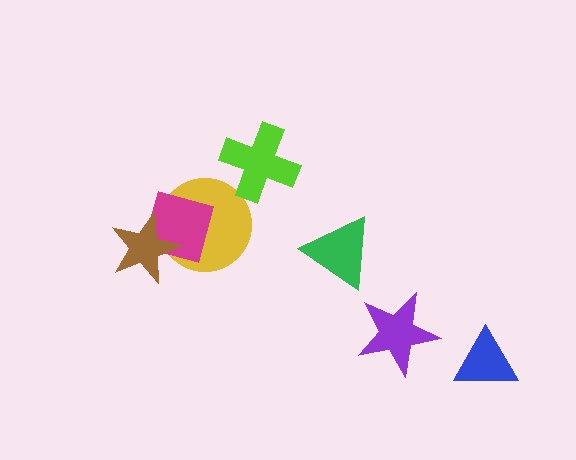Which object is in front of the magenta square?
The brown star is in front of the magenta square.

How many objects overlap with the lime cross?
0 objects overlap with the lime cross.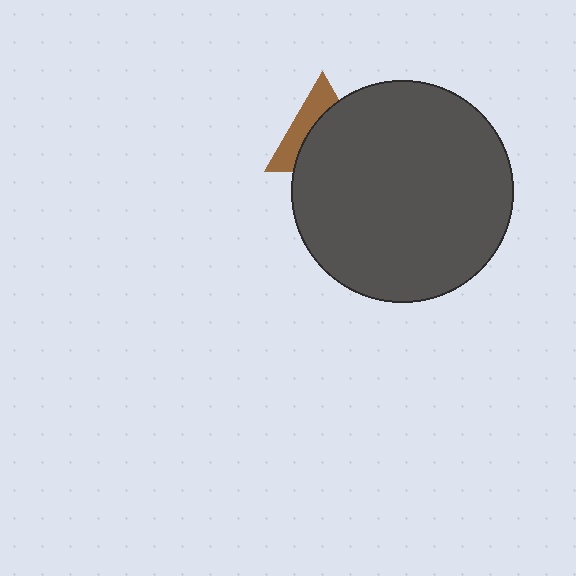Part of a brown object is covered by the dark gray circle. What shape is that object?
It is a triangle.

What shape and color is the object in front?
The object in front is a dark gray circle.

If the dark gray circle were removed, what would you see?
You would see the complete brown triangle.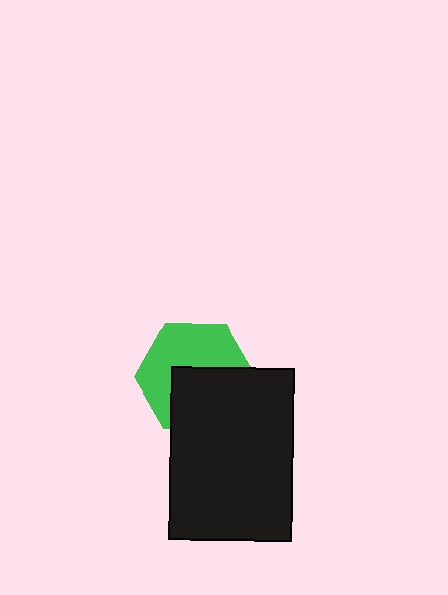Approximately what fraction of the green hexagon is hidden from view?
Roughly 46% of the green hexagon is hidden behind the black rectangle.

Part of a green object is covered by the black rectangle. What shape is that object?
It is a hexagon.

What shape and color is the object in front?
The object in front is a black rectangle.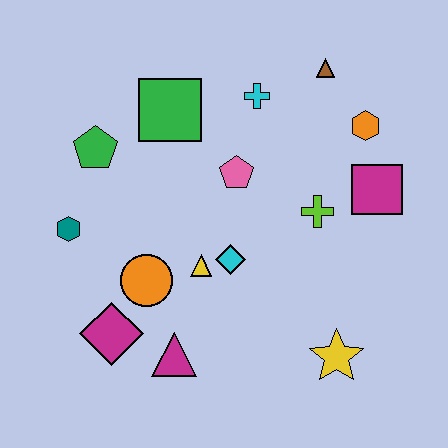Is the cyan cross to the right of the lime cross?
No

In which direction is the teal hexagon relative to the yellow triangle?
The teal hexagon is to the left of the yellow triangle.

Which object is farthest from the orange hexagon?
The magenta diamond is farthest from the orange hexagon.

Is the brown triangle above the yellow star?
Yes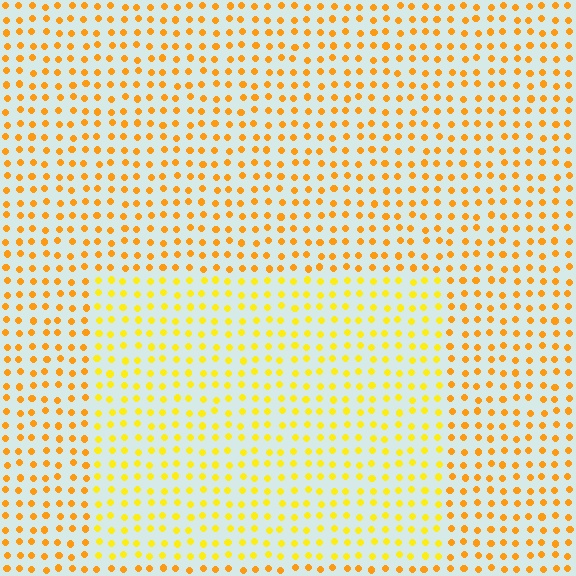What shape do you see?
I see a rectangle.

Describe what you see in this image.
The image is filled with small orange elements in a uniform arrangement. A rectangle-shaped region is visible where the elements are tinted to a slightly different hue, forming a subtle color boundary.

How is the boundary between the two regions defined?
The boundary is defined purely by a slight shift in hue (about 22 degrees). Spacing, size, and orientation are identical on both sides.